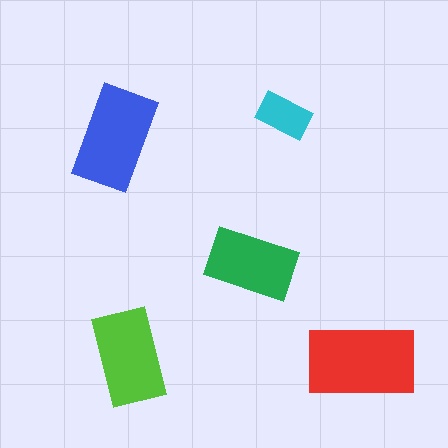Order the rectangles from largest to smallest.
the red one, the blue one, the lime one, the green one, the cyan one.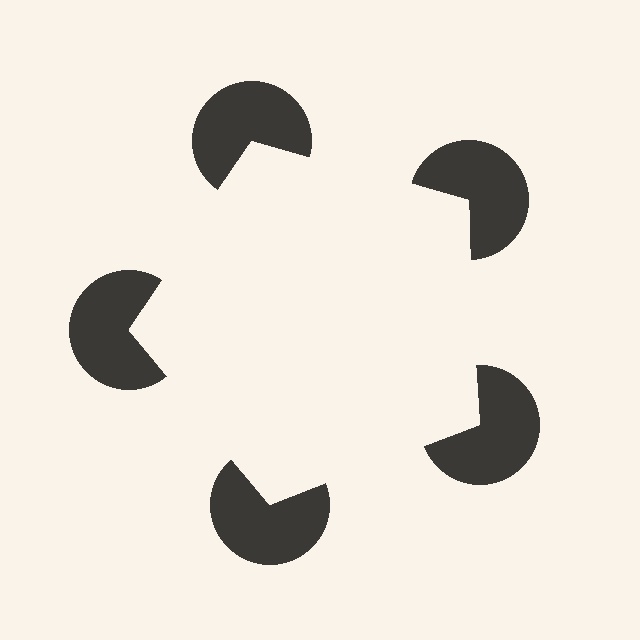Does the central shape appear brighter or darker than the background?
It typically appears slightly brighter than the background, even though no actual brightness change is drawn.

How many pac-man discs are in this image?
There are 5 — one at each vertex of the illusory pentagon.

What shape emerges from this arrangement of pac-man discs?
An illusory pentagon — its edges are inferred from the aligned wedge cuts in the pac-man discs, not physically drawn.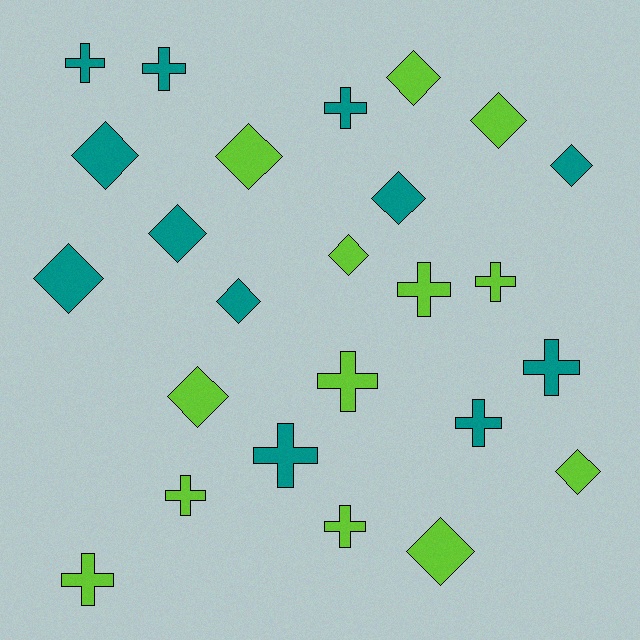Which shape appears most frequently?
Diamond, with 13 objects.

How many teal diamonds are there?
There are 6 teal diamonds.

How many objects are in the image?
There are 25 objects.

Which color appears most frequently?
Lime, with 13 objects.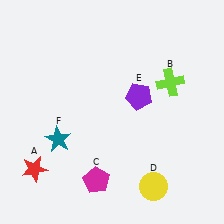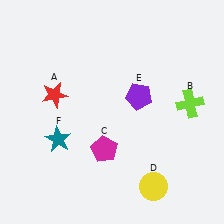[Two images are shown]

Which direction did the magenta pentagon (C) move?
The magenta pentagon (C) moved up.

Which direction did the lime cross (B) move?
The lime cross (B) moved down.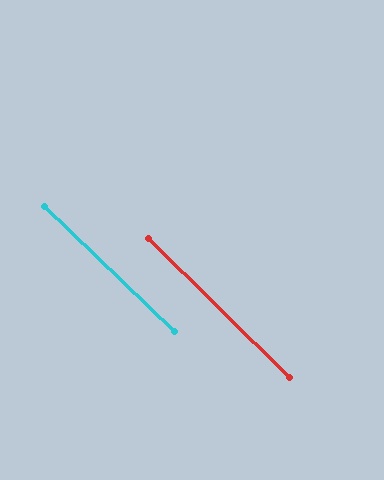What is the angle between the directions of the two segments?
Approximately 1 degree.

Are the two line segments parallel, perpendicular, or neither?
Parallel — their directions differ by only 1.0°.